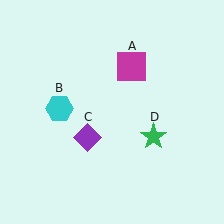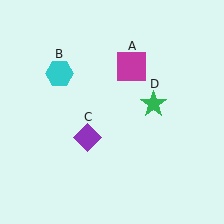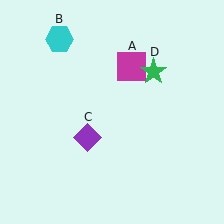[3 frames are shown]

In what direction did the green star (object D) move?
The green star (object D) moved up.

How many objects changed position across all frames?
2 objects changed position: cyan hexagon (object B), green star (object D).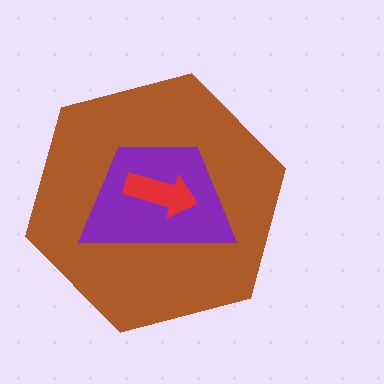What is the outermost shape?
The brown hexagon.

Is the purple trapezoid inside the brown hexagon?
Yes.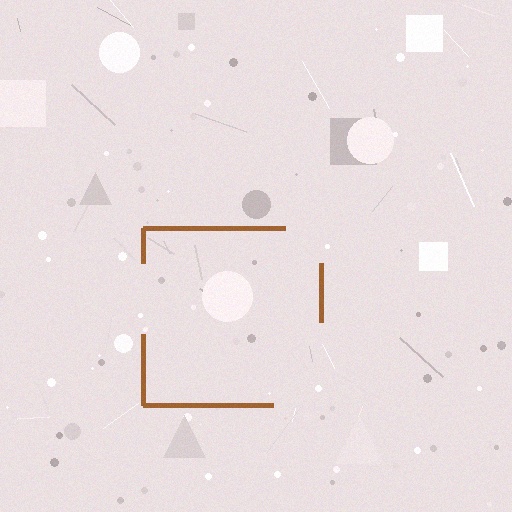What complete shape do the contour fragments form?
The contour fragments form a square.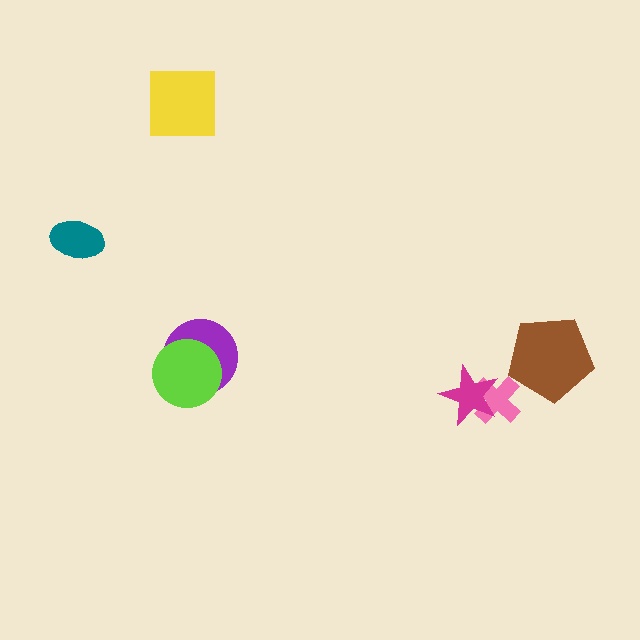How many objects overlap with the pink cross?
1 object overlaps with the pink cross.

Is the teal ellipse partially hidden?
No, no other shape covers it.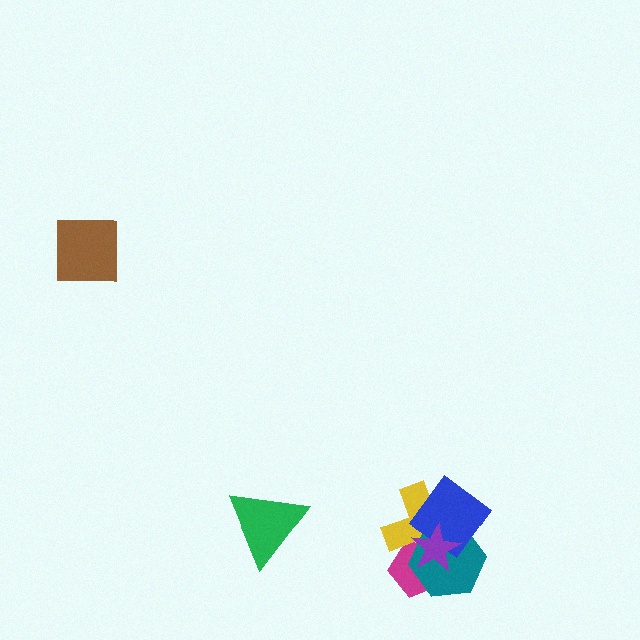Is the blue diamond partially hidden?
Yes, it is partially covered by another shape.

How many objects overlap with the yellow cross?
4 objects overlap with the yellow cross.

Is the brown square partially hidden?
No, no other shape covers it.